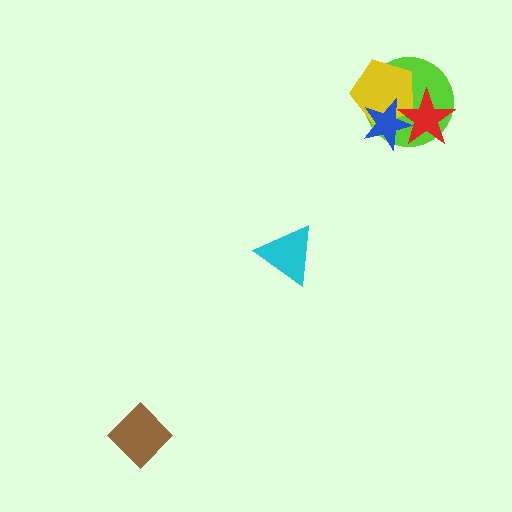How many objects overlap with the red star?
3 objects overlap with the red star.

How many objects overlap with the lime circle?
3 objects overlap with the lime circle.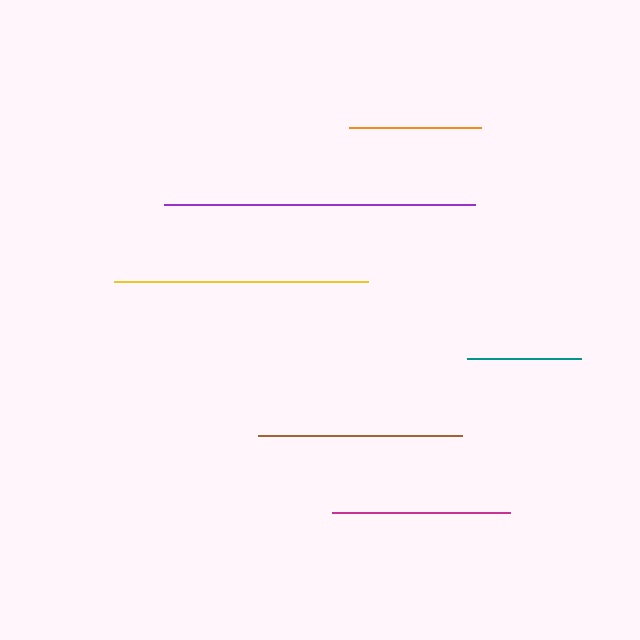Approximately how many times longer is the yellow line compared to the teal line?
The yellow line is approximately 2.2 times the length of the teal line.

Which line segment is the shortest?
The teal line is the shortest at approximately 113 pixels.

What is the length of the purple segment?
The purple segment is approximately 311 pixels long.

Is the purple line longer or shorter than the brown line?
The purple line is longer than the brown line.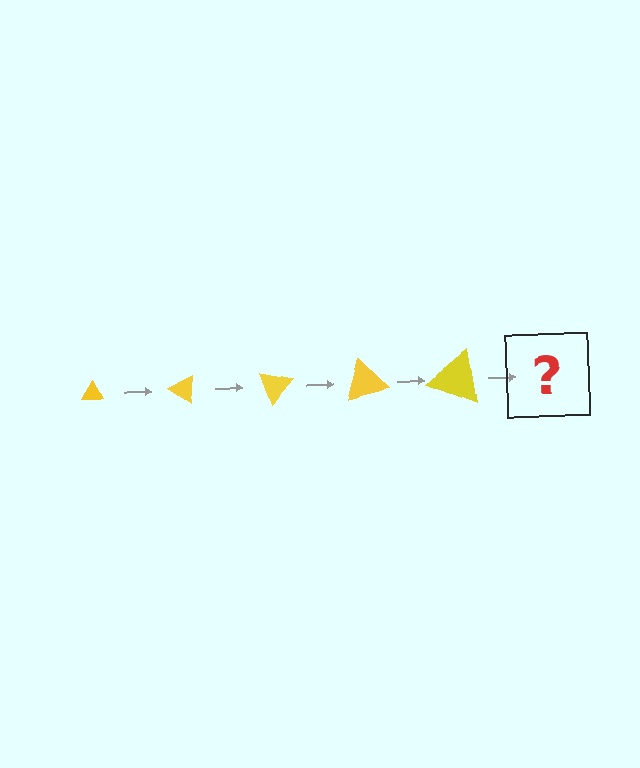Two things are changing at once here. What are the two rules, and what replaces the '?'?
The two rules are that the triangle grows larger each step and it rotates 35 degrees each step. The '?' should be a triangle, larger than the previous one and rotated 175 degrees from the start.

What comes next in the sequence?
The next element should be a triangle, larger than the previous one and rotated 175 degrees from the start.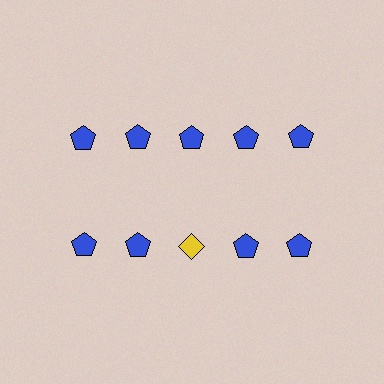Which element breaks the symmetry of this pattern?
The yellow diamond in the second row, center column breaks the symmetry. All other shapes are blue pentagons.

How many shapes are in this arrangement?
There are 10 shapes arranged in a grid pattern.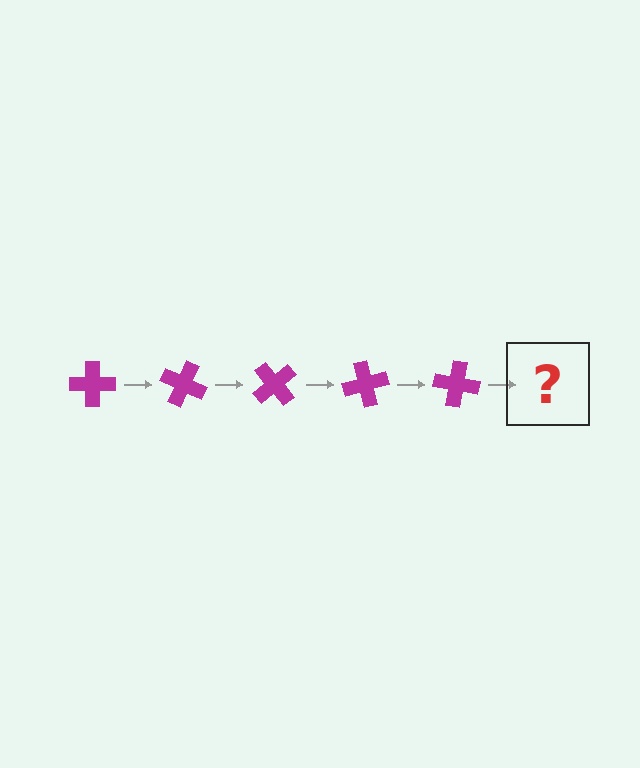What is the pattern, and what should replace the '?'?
The pattern is that the cross rotates 25 degrees each step. The '?' should be a magenta cross rotated 125 degrees.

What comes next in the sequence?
The next element should be a magenta cross rotated 125 degrees.